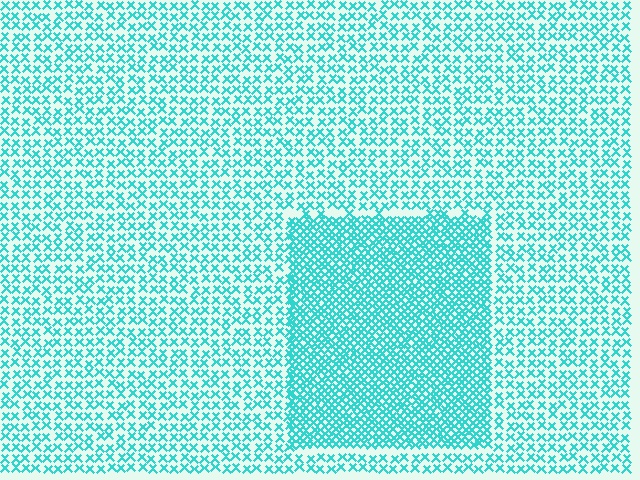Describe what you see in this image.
The image contains small cyan elements arranged at two different densities. A rectangle-shaped region is visible where the elements are more densely packed than the surrounding area.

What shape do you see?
I see a rectangle.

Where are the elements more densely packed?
The elements are more densely packed inside the rectangle boundary.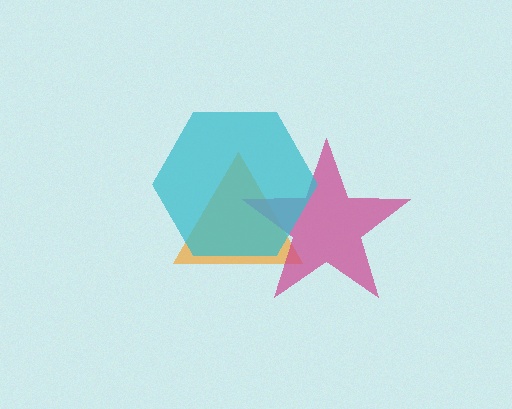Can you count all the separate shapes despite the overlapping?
Yes, there are 3 separate shapes.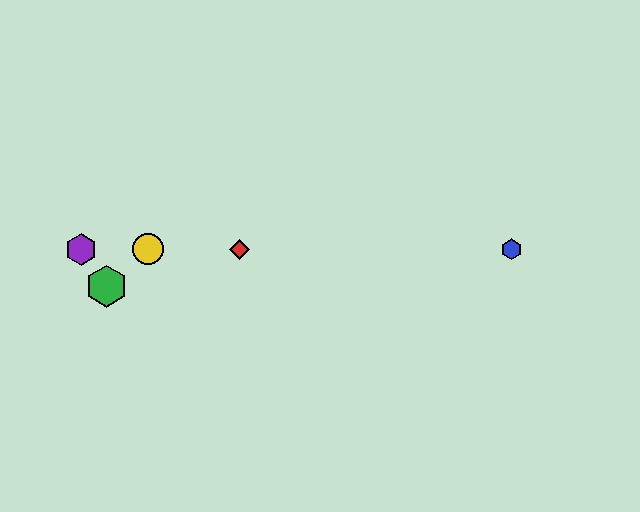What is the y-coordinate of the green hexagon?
The green hexagon is at y≈286.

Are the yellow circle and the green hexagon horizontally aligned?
No, the yellow circle is at y≈249 and the green hexagon is at y≈286.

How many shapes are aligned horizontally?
4 shapes (the red diamond, the blue hexagon, the yellow circle, the purple hexagon) are aligned horizontally.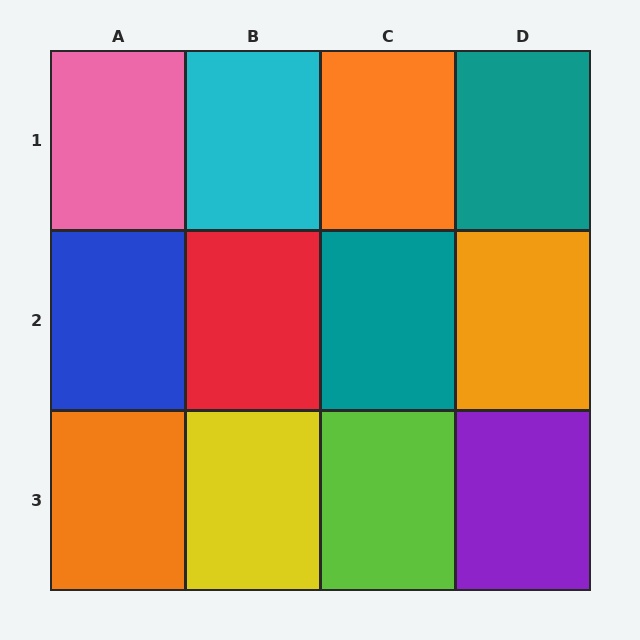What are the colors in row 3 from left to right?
Orange, yellow, lime, purple.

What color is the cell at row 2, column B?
Red.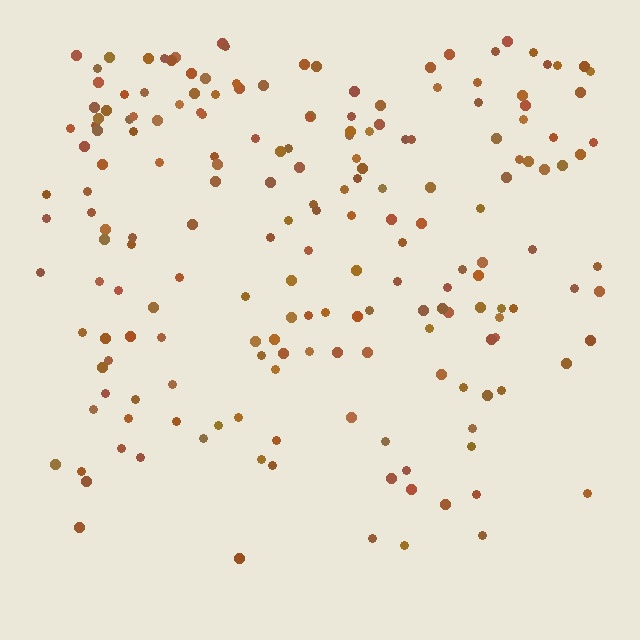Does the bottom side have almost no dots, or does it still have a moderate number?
Still a moderate number, just noticeably fewer than the top.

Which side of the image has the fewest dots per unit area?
The bottom.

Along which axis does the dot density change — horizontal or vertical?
Vertical.